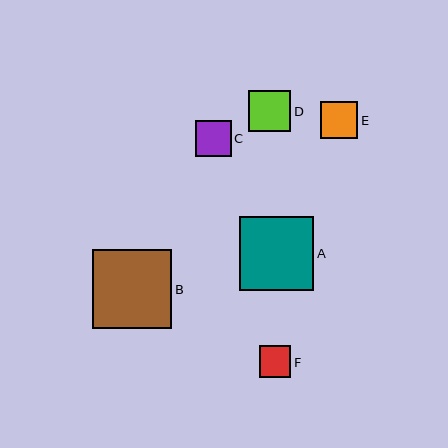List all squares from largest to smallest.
From largest to smallest: B, A, D, E, C, F.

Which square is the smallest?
Square F is the smallest with a size of approximately 32 pixels.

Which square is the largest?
Square B is the largest with a size of approximately 79 pixels.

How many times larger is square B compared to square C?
Square B is approximately 2.2 times the size of square C.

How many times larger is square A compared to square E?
Square A is approximately 2.0 times the size of square E.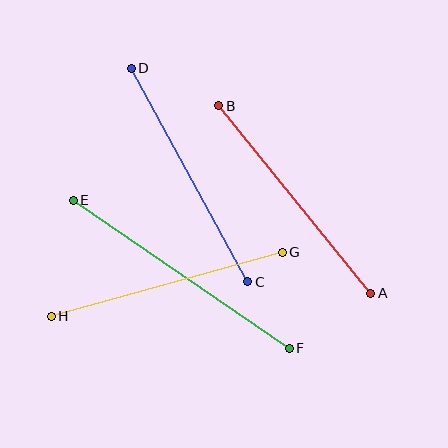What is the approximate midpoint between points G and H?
The midpoint is at approximately (167, 284) pixels.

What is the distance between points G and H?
The distance is approximately 240 pixels.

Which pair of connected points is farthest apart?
Points E and F are farthest apart.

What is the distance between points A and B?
The distance is approximately 241 pixels.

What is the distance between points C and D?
The distance is approximately 243 pixels.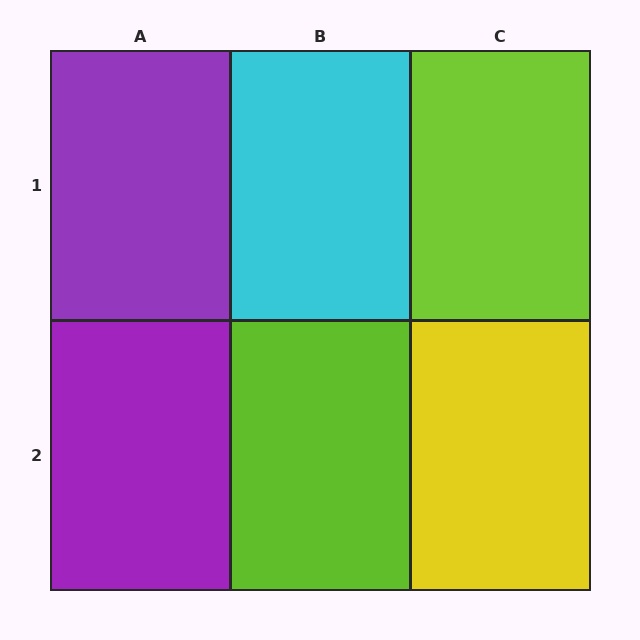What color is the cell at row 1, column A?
Purple.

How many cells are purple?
2 cells are purple.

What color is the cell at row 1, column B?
Cyan.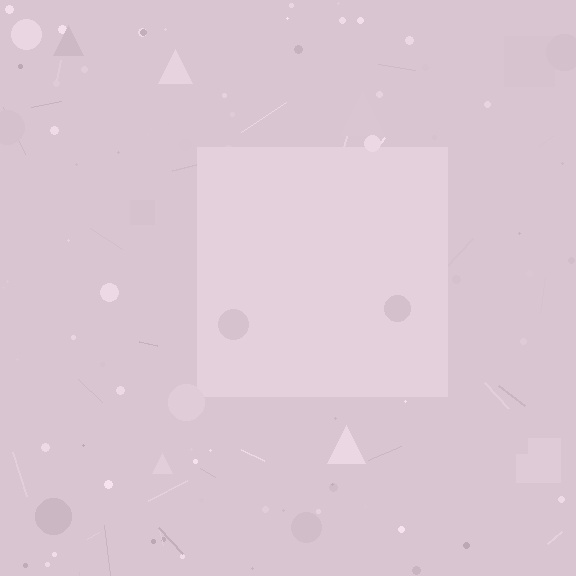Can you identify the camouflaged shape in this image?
The camouflaged shape is a square.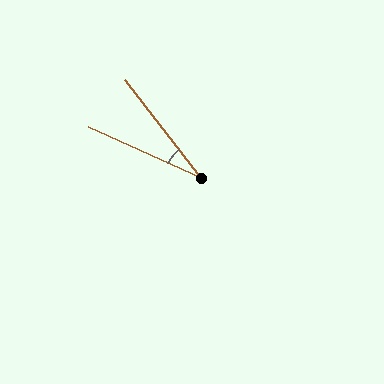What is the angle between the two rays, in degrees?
Approximately 28 degrees.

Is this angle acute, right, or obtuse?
It is acute.